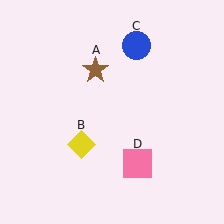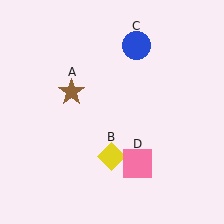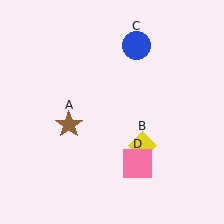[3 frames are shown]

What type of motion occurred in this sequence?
The brown star (object A), yellow diamond (object B) rotated counterclockwise around the center of the scene.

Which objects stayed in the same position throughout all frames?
Blue circle (object C) and pink square (object D) remained stationary.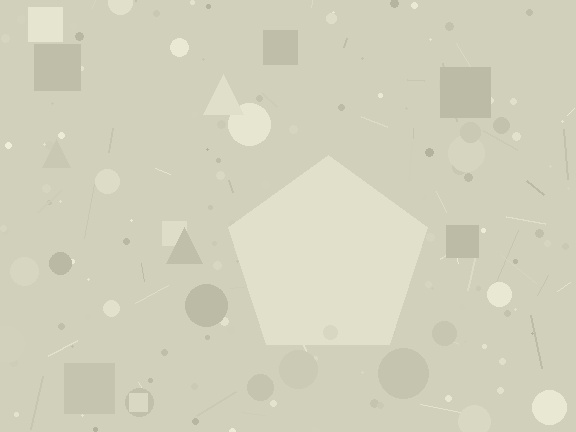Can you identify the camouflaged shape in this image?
The camouflaged shape is a pentagon.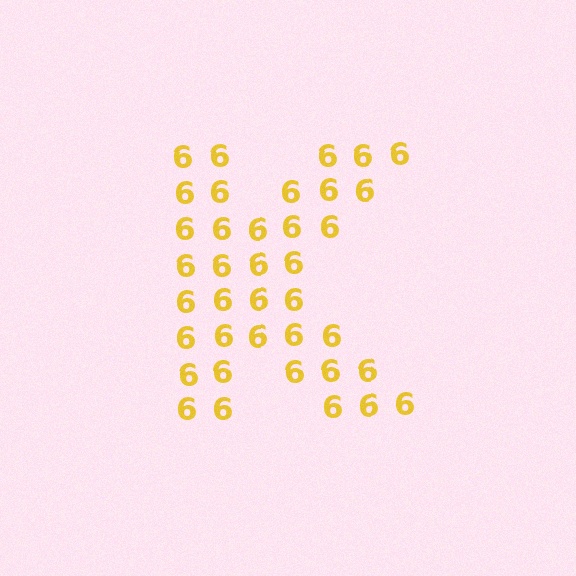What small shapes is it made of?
It is made of small digit 6's.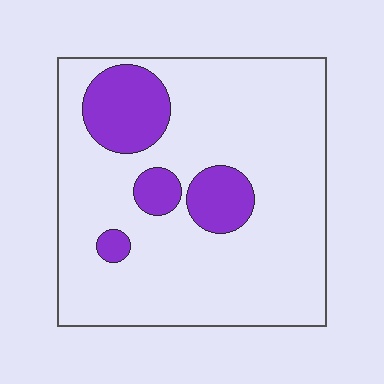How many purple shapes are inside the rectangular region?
4.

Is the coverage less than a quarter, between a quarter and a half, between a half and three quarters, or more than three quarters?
Less than a quarter.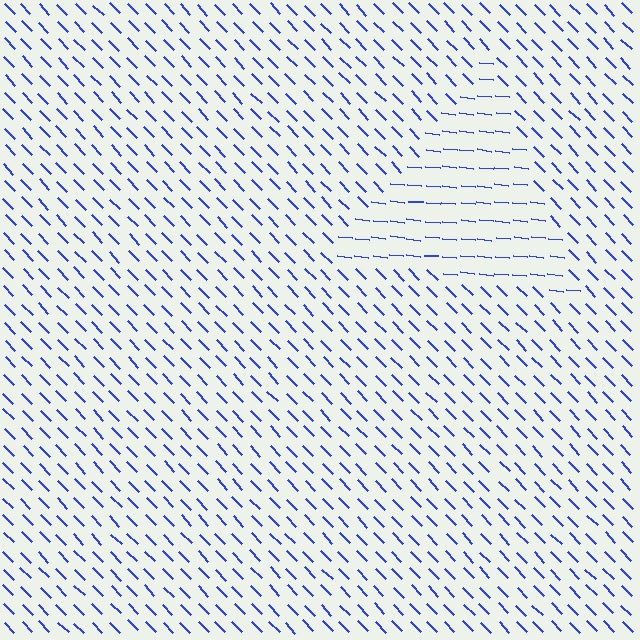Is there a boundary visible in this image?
Yes, there is a texture boundary formed by a change in line orientation.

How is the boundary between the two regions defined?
The boundary is defined purely by a change in line orientation (approximately 40 degrees difference). All lines are the same color and thickness.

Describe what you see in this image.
The image is filled with small blue line segments. A triangle region in the image has lines oriented differently from the surrounding lines, creating a visible texture boundary.